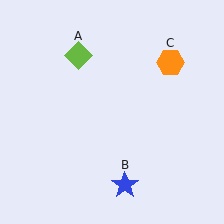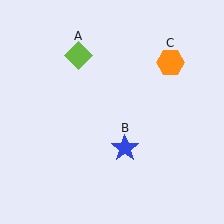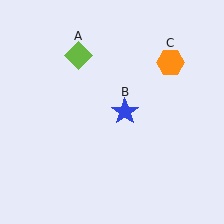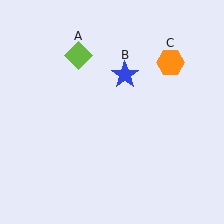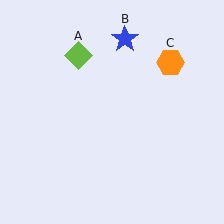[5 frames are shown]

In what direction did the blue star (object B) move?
The blue star (object B) moved up.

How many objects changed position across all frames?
1 object changed position: blue star (object B).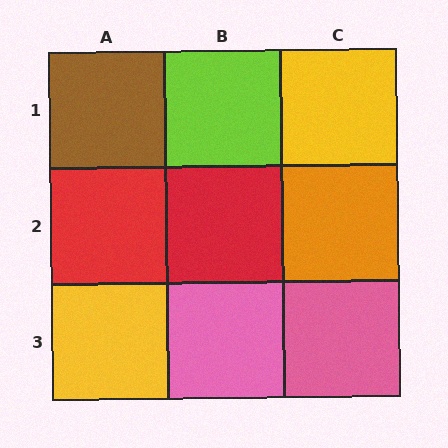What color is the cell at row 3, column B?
Pink.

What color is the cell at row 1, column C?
Yellow.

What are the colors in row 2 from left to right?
Red, red, orange.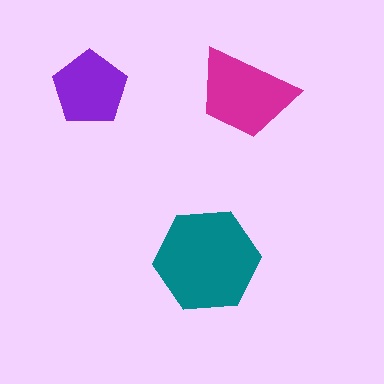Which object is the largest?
The teal hexagon.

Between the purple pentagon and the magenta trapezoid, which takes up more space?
The magenta trapezoid.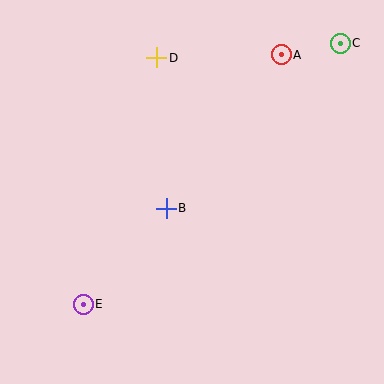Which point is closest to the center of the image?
Point B at (166, 208) is closest to the center.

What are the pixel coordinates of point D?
Point D is at (157, 58).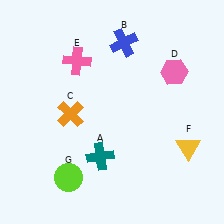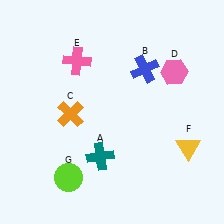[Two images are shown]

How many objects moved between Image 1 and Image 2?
1 object moved between the two images.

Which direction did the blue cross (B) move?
The blue cross (B) moved down.